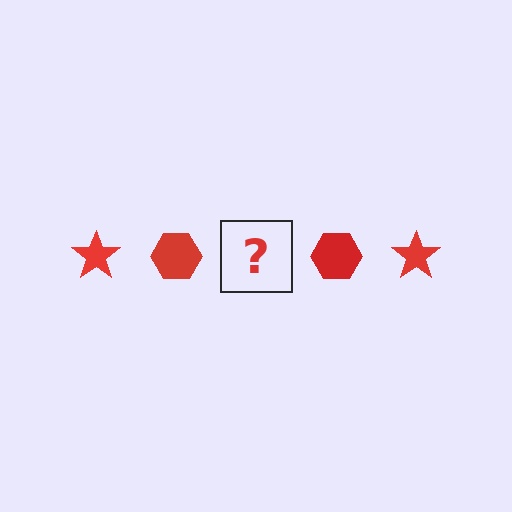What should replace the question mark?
The question mark should be replaced with a red star.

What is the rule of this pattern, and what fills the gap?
The rule is that the pattern cycles through star, hexagon shapes in red. The gap should be filled with a red star.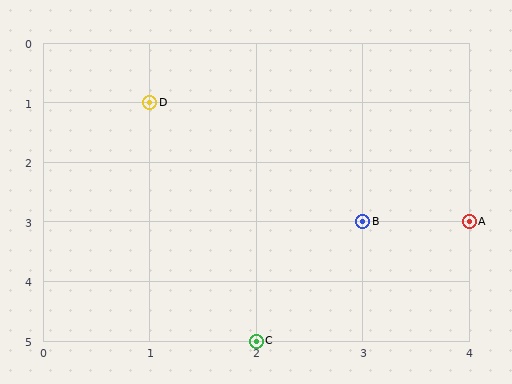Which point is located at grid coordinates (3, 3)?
Point B is at (3, 3).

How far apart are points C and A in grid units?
Points C and A are 2 columns and 2 rows apart (about 2.8 grid units diagonally).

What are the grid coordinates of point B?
Point B is at grid coordinates (3, 3).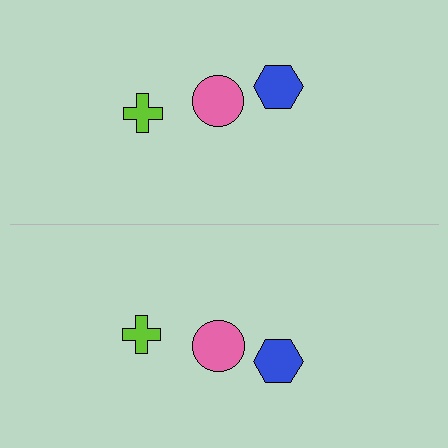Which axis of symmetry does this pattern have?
The pattern has a horizontal axis of symmetry running through the center of the image.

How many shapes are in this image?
There are 6 shapes in this image.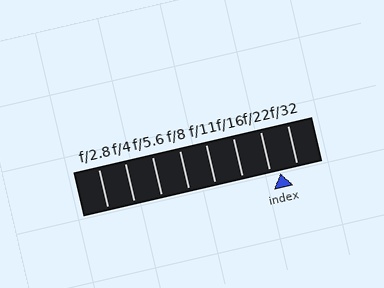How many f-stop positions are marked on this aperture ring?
There are 8 f-stop positions marked.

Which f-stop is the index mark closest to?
The index mark is closest to f/22.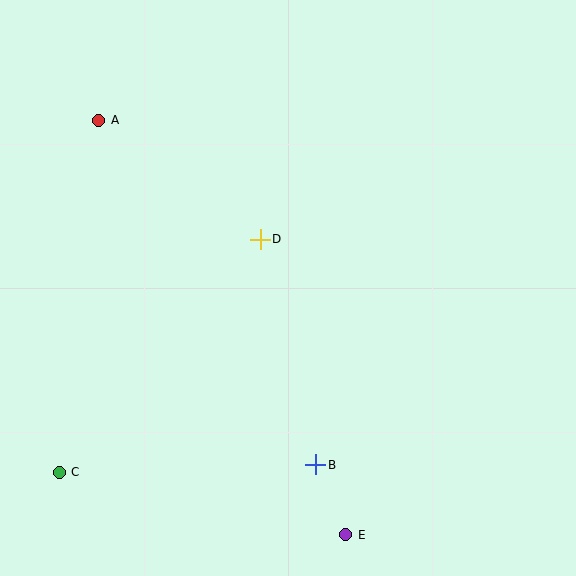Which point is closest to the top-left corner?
Point A is closest to the top-left corner.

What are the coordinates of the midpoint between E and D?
The midpoint between E and D is at (303, 387).